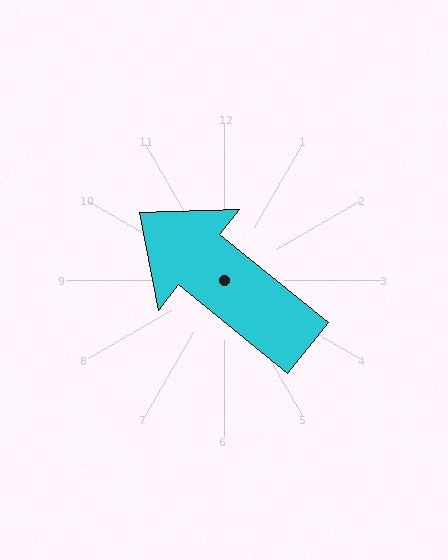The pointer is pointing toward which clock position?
Roughly 10 o'clock.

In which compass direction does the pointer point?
Northwest.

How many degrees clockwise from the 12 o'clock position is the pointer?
Approximately 309 degrees.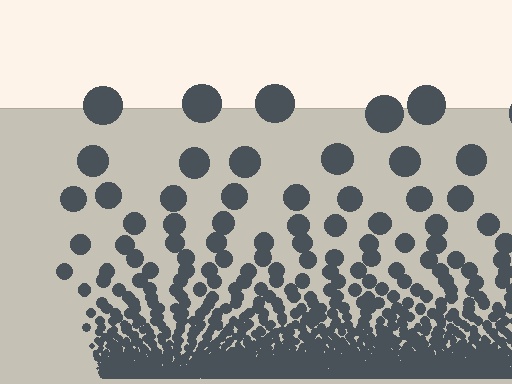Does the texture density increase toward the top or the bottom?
Density increases toward the bottom.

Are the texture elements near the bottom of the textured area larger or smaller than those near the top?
Smaller. The gradient is inverted — elements near the bottom are smaller and denser.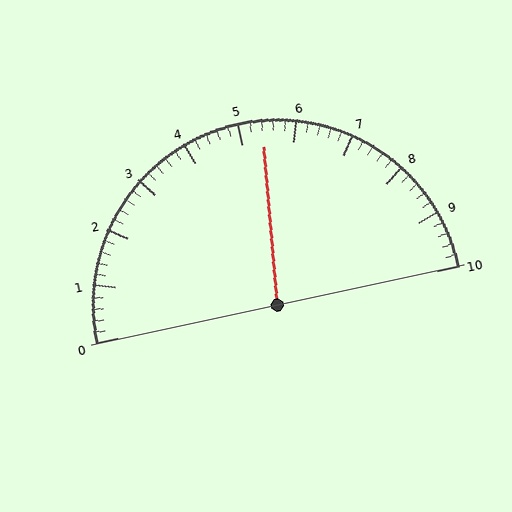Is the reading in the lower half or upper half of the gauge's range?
The reading is in the upper half of the range (0 to 10).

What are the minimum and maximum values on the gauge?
The gauge ranges from 0 to 10.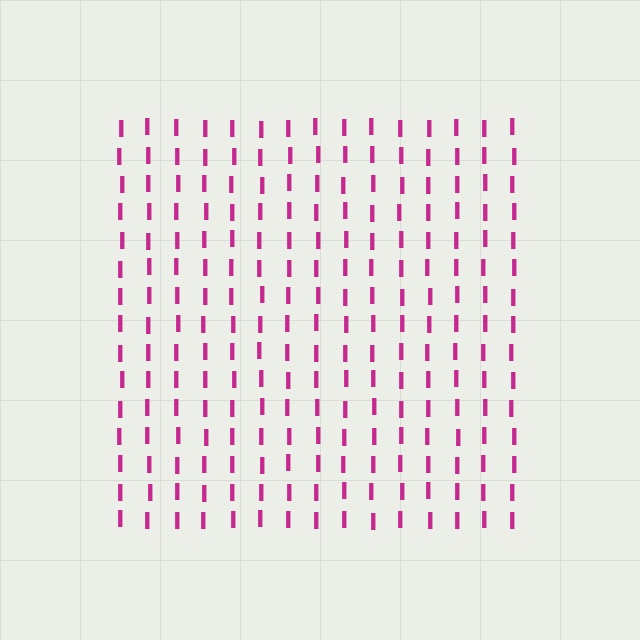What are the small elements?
The small elements are letter I's.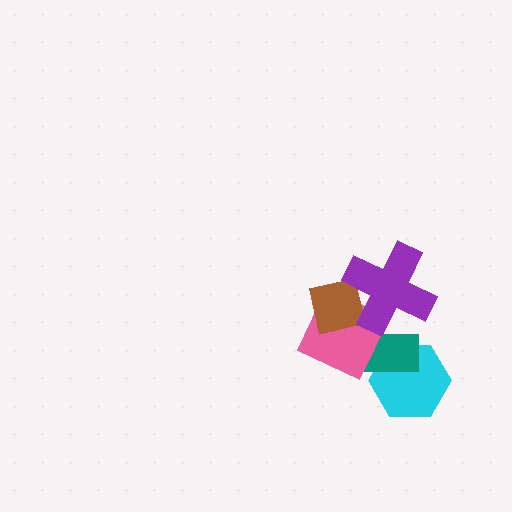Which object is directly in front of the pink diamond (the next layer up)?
The brown square is directly in front of the pink diamond.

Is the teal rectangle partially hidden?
Yes, it is partially covered by another shape.